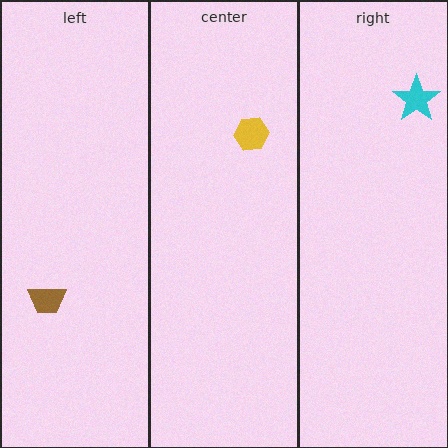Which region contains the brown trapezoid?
The left region.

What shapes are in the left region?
The brown trapezoid.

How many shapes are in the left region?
1.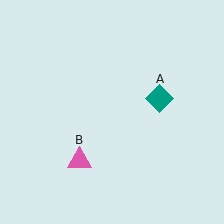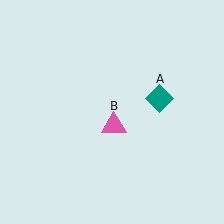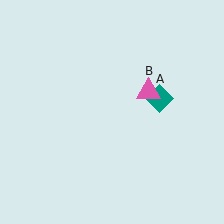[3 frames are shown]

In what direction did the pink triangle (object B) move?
The pink triangle (object B) moved up and to the right.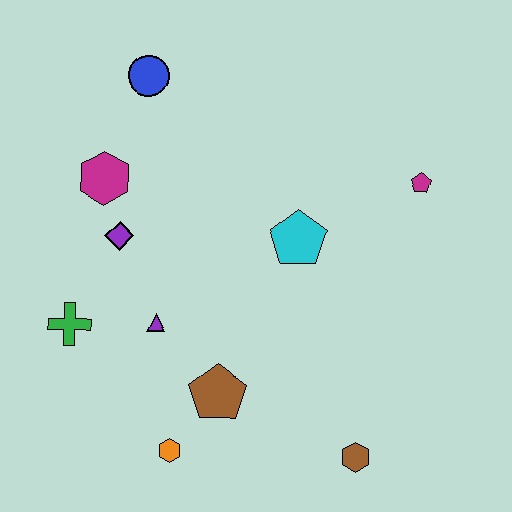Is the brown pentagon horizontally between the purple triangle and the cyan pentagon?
Yes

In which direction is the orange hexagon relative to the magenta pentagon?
The orange hexagon is below the magenta pentagon.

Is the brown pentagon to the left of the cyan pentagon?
Yes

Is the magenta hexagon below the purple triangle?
No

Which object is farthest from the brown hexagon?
The blue circle is farthest from the brown hexagon.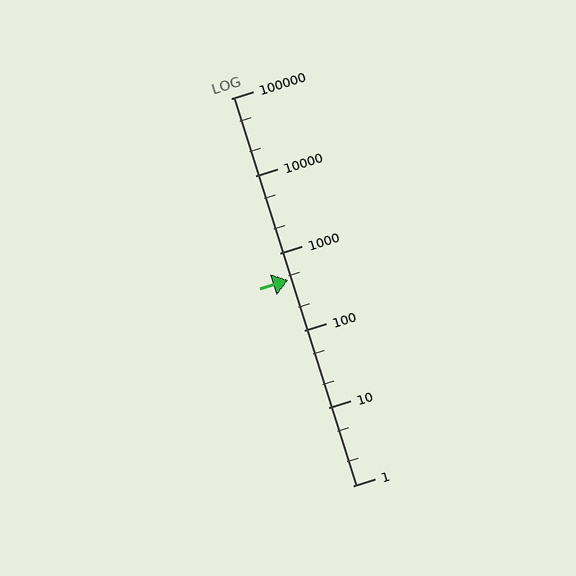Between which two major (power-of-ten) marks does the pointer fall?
The pointer is between 100 and 1000.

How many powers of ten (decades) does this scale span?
The scale spans 5 decades, from 1 to 100000.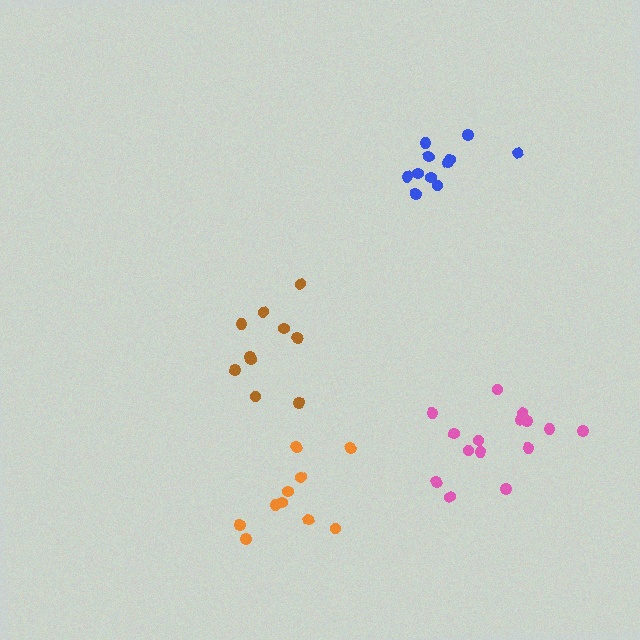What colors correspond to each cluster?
The clusters are colored: brown, blue, pink, orange.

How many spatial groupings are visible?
There are 4 spatial groupings.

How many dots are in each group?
Group 1: 10 dots, Group 2: 11 dots, Group 3: 15 dots, Group 4: 10 dots (46 total).